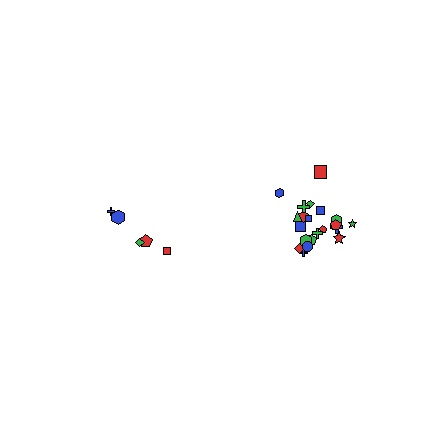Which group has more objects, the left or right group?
The right group.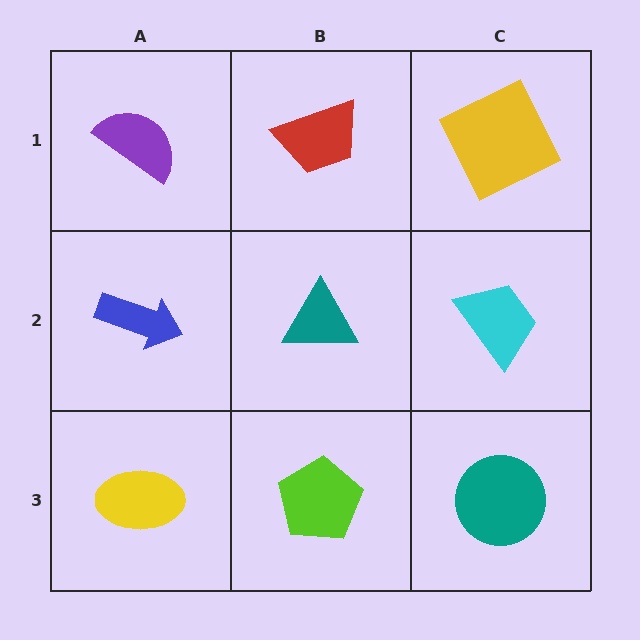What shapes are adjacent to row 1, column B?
A teal triangle (row 2, column B), a purple semicircle (row 1, column A), a yellow square (row 1, column C).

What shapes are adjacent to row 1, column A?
A blue arrow (row 2, column A), a red trapezoid (row 1, column B).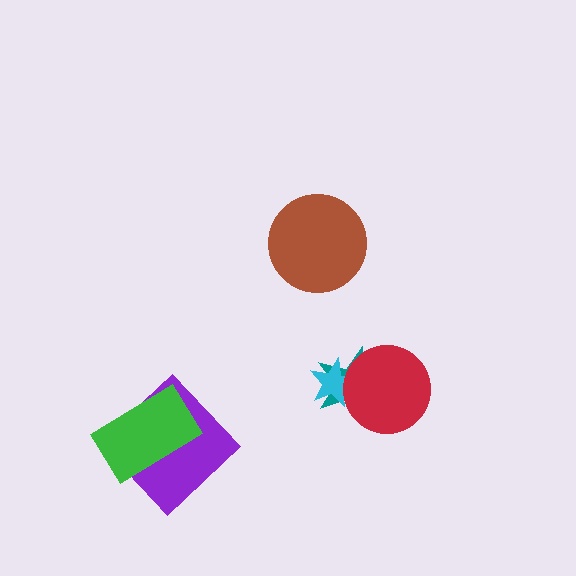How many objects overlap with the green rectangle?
1 object overlaps with the green rectangle.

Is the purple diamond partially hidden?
Yes, it is partially covered by another shape.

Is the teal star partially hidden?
Yes, it is partially covered by another shape.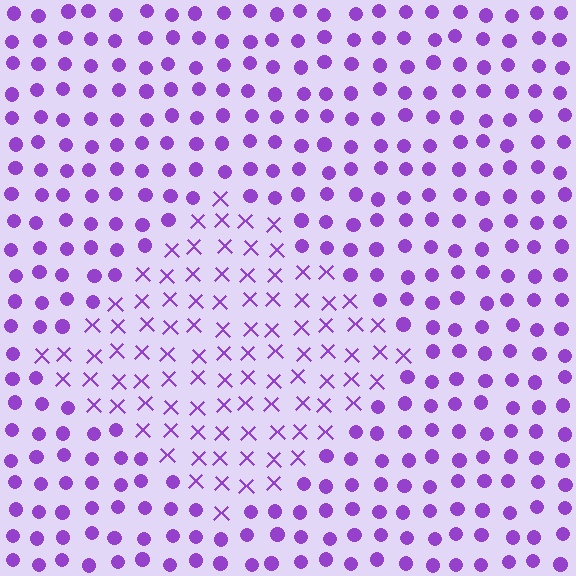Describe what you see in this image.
The image is filled with small purple elements arranged in a uniform grid. A diamond-shaped region contains X marks, while the surrounding area contains circles. The boundary is defined purely by the change in element shape.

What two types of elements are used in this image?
The image uses X marks inside the diamond region and circles outside it.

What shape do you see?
I see a diamond.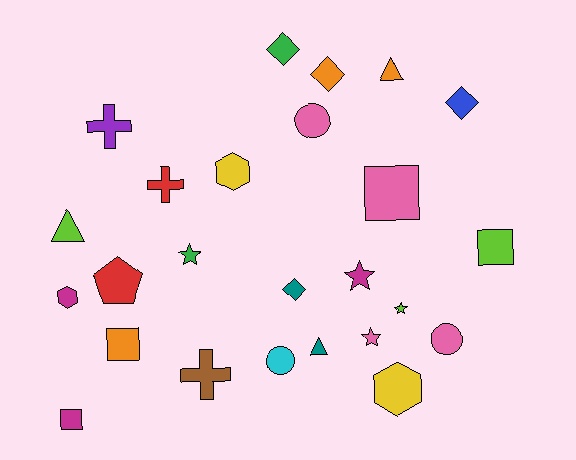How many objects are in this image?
There are 25 objects.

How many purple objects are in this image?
There is 1 purple object.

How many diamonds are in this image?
There are 4 diamonds.